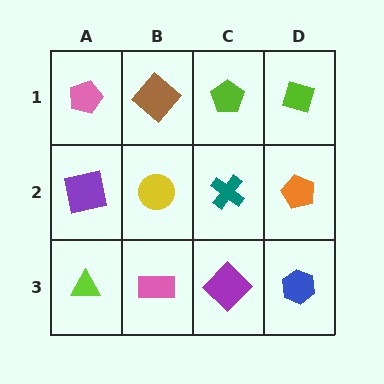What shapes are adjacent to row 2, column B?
A brown diamond (row 1, column B), a pink rectangle (row 3, column B), a purple square (row 2, column A), a teal cross (row 2, column C).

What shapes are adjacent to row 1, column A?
A purple square (row 2, column A), a brown diamond (row 1, column B).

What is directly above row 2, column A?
A pink pentagon.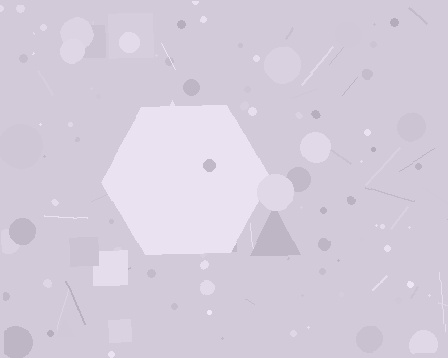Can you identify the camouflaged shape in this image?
The camouflaged shape is a hexagon.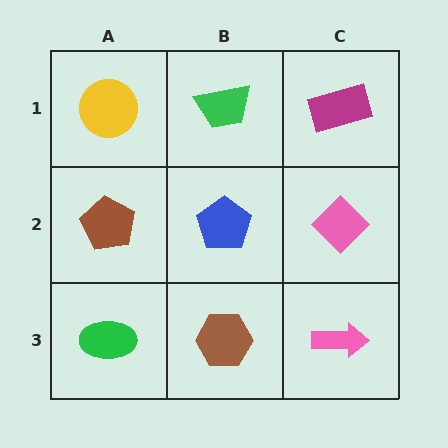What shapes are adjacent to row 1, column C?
A pink diamond (row 2, column C), a green trapezoid (row 1, column B).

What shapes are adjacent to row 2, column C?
A magenta rectangle (row 1, column C), a pink arrow (row 3, column C), a blue pentagon (row 2, column B).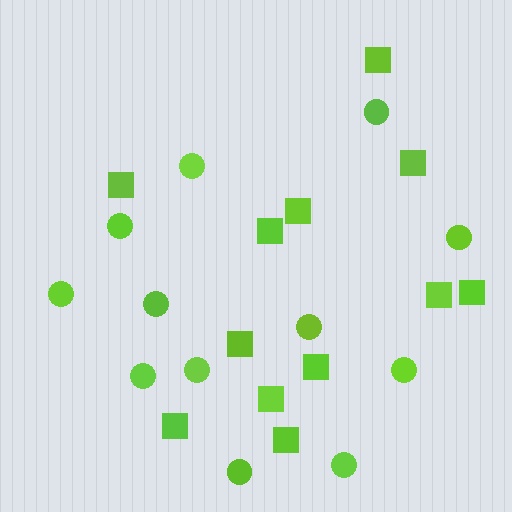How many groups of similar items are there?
There are 2 groups: one group of squares (12) and one group of circles (12).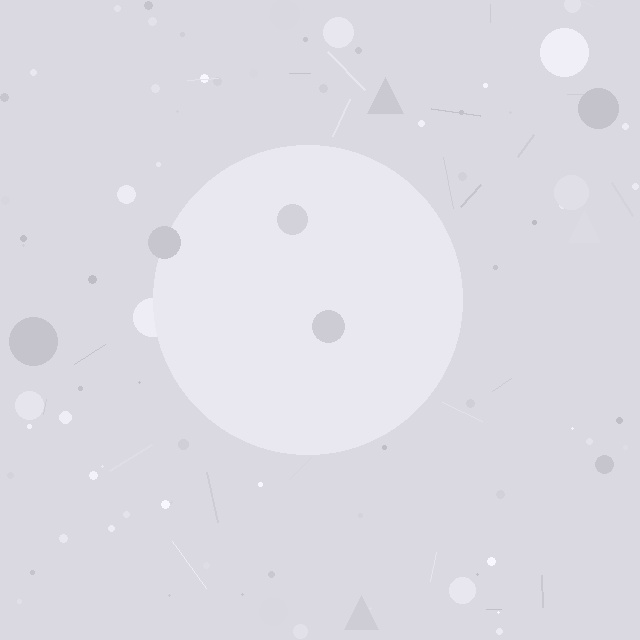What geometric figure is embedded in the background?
A circle is embedded in the background.